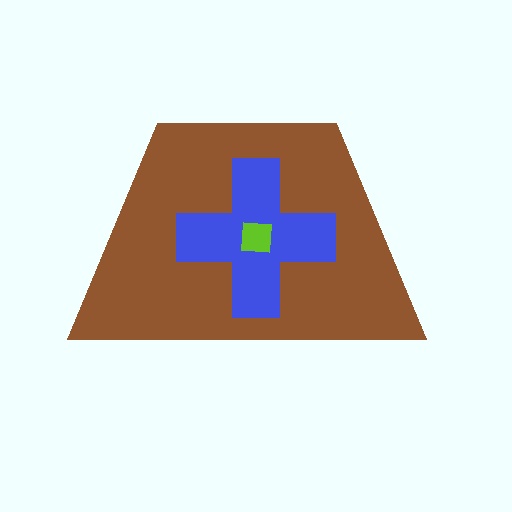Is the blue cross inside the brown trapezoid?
Yes.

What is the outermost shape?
The brown trapezoid.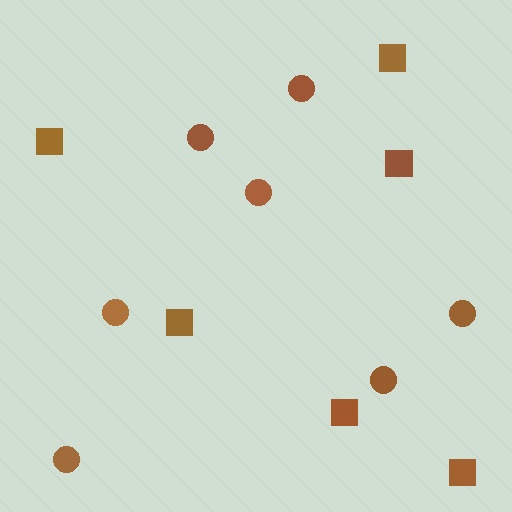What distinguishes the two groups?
There are 2 groups: one group of circles (7) and one group of squares (6).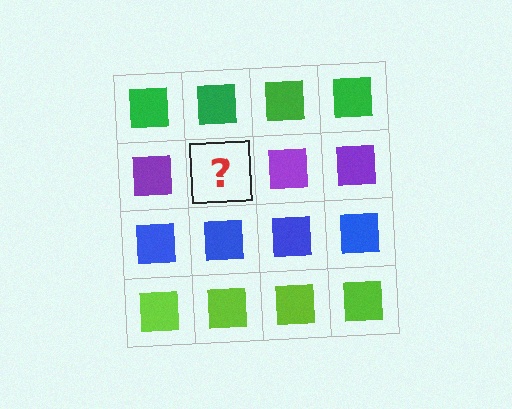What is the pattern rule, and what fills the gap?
The rule is that each row has a consistent color. The gap should be filled with a purple square.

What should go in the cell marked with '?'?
The missing cell should contain a purple square.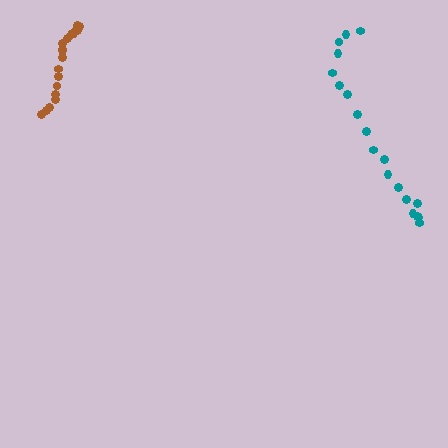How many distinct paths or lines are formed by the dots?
There are 2 distinct paths.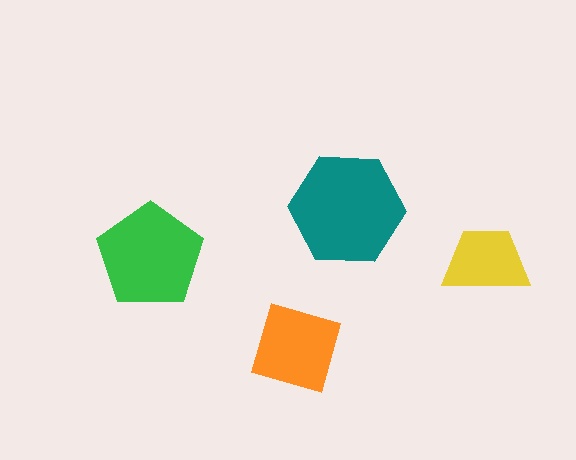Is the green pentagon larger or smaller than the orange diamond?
Larger.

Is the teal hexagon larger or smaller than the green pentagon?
Larger.